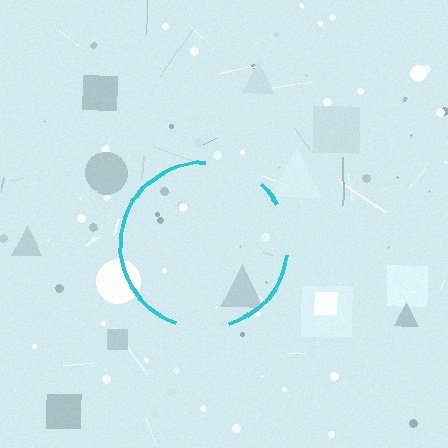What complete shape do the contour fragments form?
The contour fragments form a circle.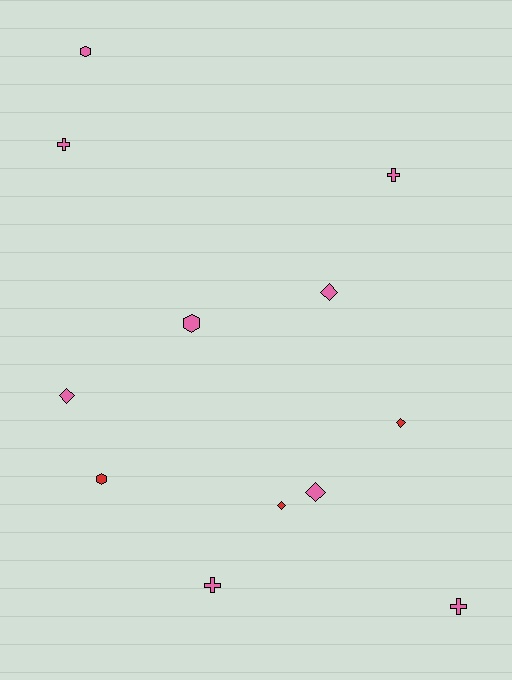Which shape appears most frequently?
Diamond, with 5 objects.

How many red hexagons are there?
There is 1 red hexagon.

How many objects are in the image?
There are 12 objects.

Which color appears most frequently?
Pink, with 9 objects.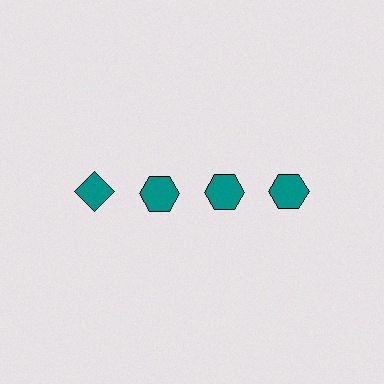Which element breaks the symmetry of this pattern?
The teal diamond in the top row, leftmost column breaks the symmetry. All other shapes are teal hexagons.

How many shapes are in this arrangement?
There are 4 shapes arranged in a grid pattern.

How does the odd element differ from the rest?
It has a different shape: diamond instead of hexagon.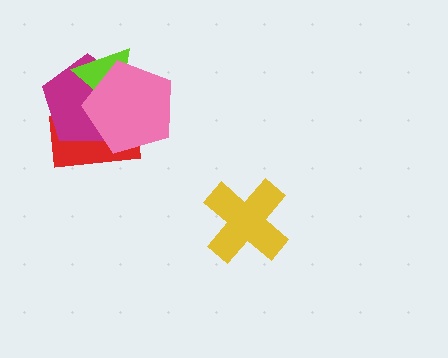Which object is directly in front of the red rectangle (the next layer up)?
The magenta pentagon is directly in front of the red rectangle.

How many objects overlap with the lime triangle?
3 objects overlap with the lime triangle.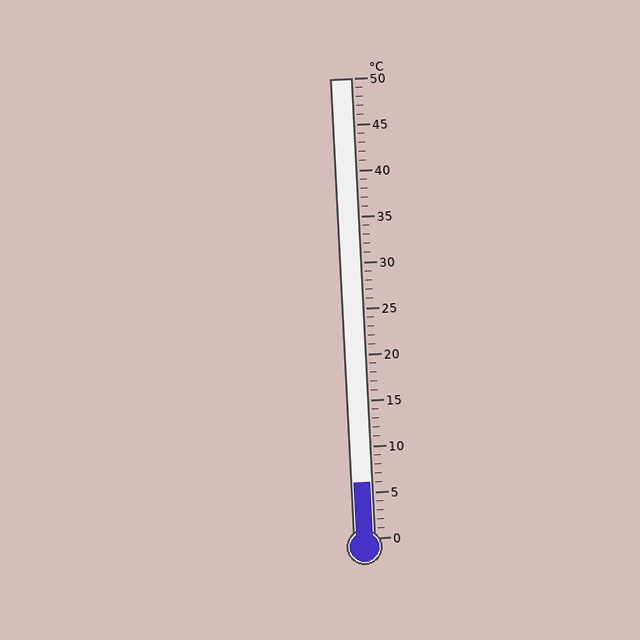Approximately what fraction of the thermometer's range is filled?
The thermometer is filled to approximately 10% of its range.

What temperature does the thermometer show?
The thermometer shows approximately 6°C.